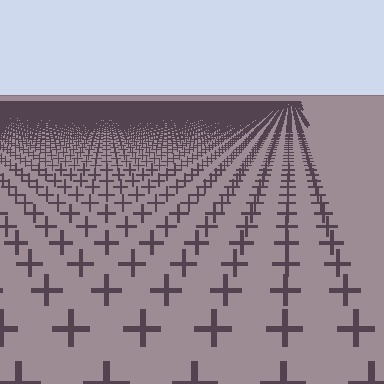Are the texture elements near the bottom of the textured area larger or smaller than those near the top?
Larger. Near the bottom, elements are closer to the viewer and appear at a bigger on-screen size.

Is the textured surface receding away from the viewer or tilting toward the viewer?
The surface is receding away from the viewer. Texture elements get smaller and denser toward the top.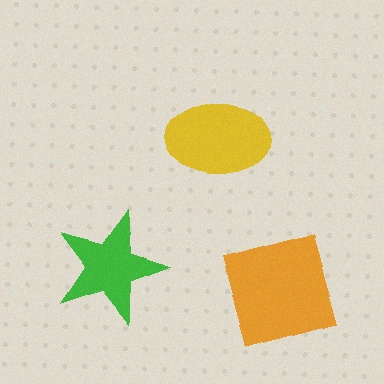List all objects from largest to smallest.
The orange square, the yellow ellipse, the green star.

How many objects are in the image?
There are 3 objects in the image.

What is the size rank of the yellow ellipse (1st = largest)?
2nd.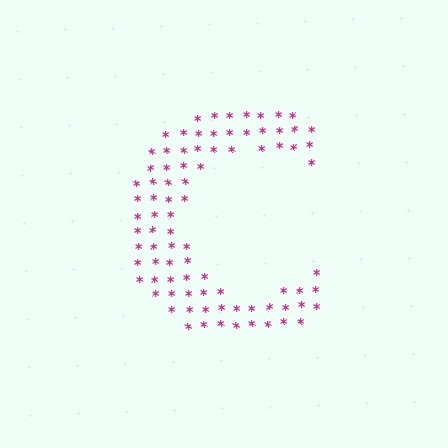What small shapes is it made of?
It is made of small asterisks.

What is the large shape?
The large shape is the letter C.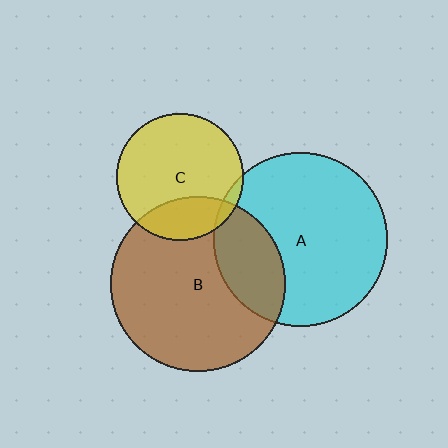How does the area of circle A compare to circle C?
Approximately 1.9 times.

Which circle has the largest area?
Circle B (brown).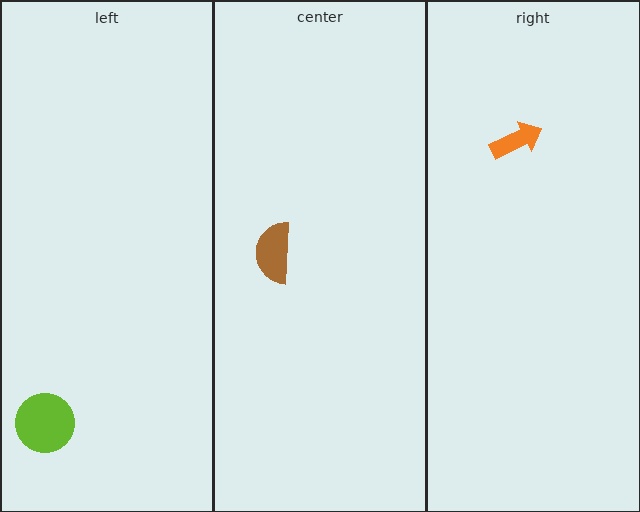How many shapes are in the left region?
1.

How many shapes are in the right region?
1.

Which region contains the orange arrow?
The right region.